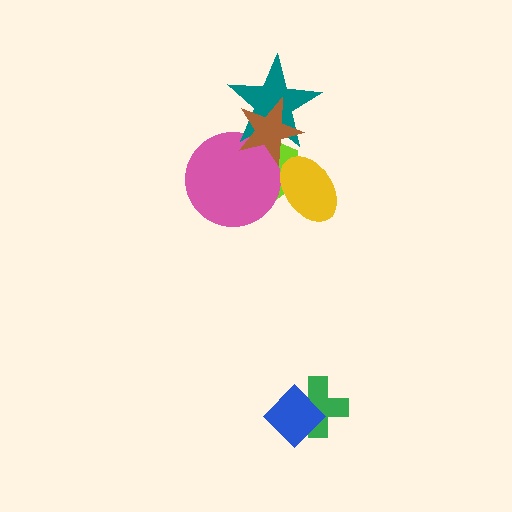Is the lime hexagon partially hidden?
Yes, it is partially covered by another shape.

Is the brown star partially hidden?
No, no other shape covers it.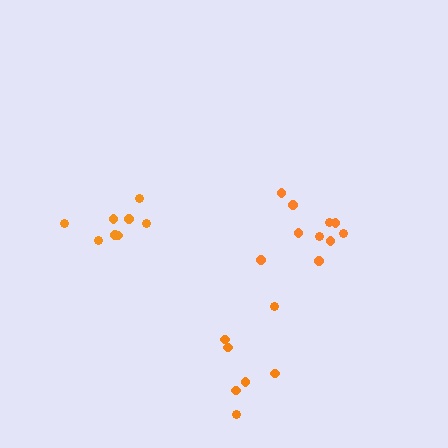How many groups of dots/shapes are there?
There are 3 groups.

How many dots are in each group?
Group 1: 8 dots, Group 2: 7 dots, Group 3: 10 dots (25 total).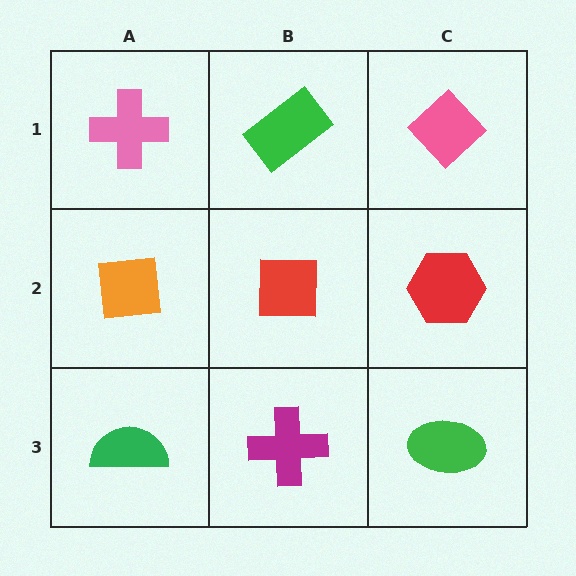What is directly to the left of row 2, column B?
An orange square.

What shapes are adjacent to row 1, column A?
An orange square (row 2, column A), a green rectangle (row 1, column B).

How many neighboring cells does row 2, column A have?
3.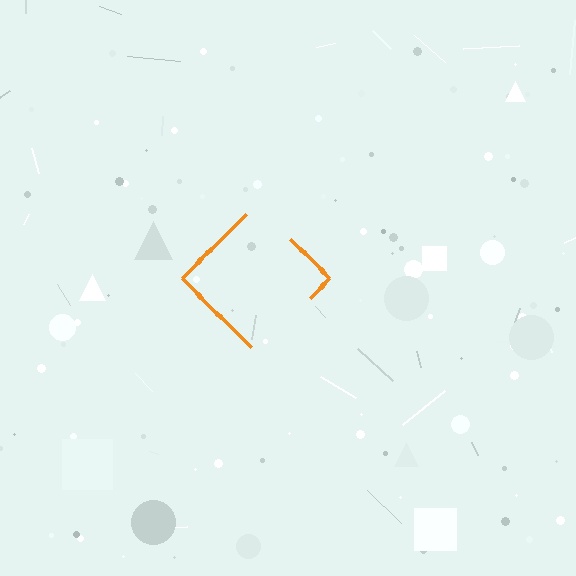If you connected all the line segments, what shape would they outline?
They would outline a diamond.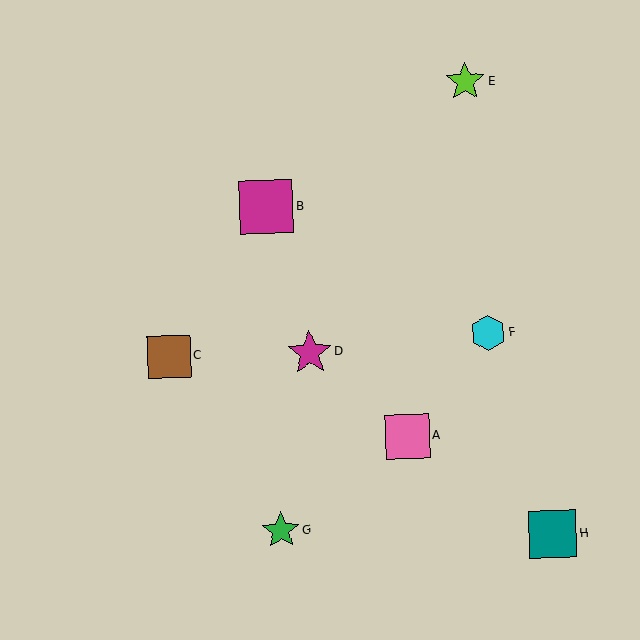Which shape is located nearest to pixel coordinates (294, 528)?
The green star (labeled G) at (281, 530) is nearest to that location.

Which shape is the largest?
The magenta square (labeled B) is the largest.